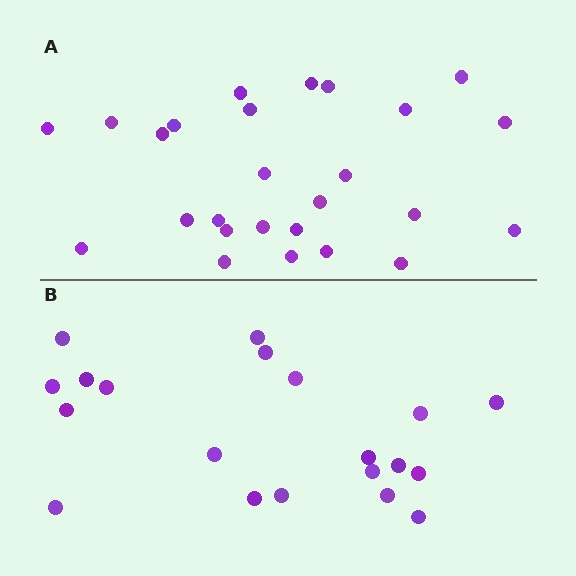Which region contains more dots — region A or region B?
Region A (the top region) has more dots.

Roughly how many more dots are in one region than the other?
Region A has about 6 more dots than region B.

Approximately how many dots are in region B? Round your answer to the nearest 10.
About 20 dots.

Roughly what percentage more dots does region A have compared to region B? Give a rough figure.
About 30% more.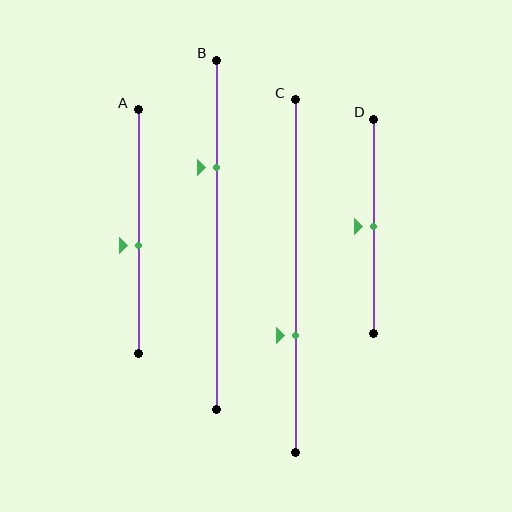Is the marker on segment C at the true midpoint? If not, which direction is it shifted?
No, the marker on segment C is shifted downward by about 17% of the segment length.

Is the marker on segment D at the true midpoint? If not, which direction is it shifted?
Yes, the marker on segment D is at the true midpoint.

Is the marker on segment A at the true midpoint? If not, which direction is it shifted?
No, the marker on segment A is shifted downward by about 6% of the segment length.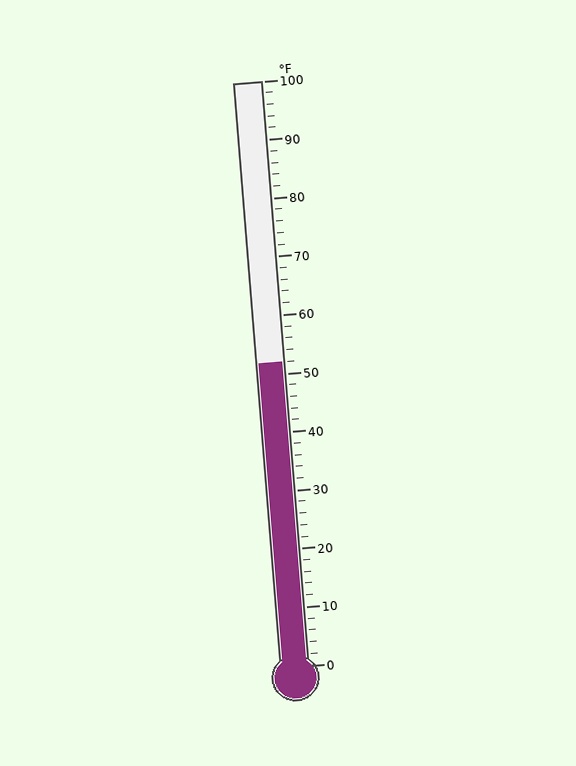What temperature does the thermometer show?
The thermometer shows approximately 52°F.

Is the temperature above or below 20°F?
The temperature is above 20°F.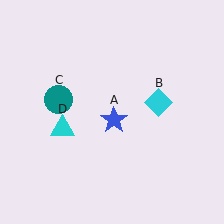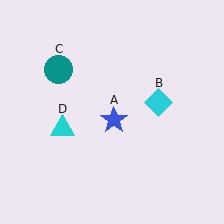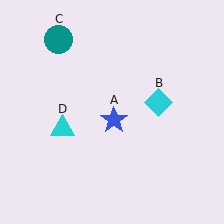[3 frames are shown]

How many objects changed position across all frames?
1 object changed position: teal circle (object C).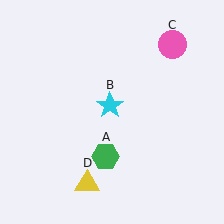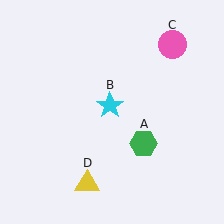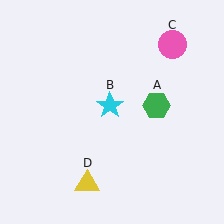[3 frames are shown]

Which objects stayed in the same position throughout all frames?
Cyan star (object B) and pink circle (object C) and yellow triangle (object D) remained stationary.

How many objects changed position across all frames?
1 object changed position: green hexagon (object A).